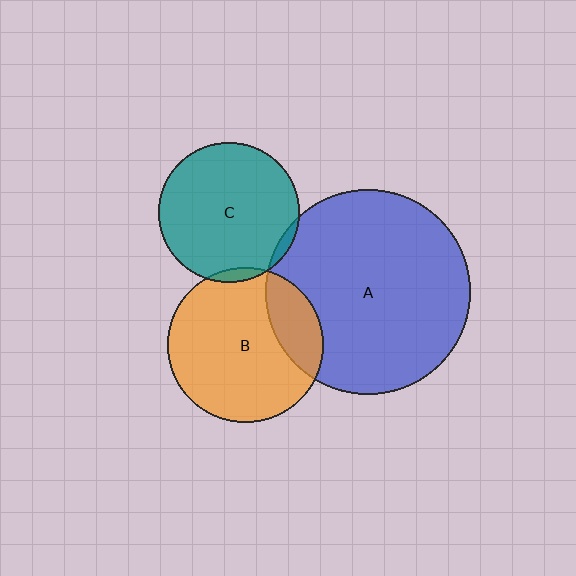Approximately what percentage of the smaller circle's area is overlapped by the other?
Approximately 5%.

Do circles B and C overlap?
Yes.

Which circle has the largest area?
Circle A (blue).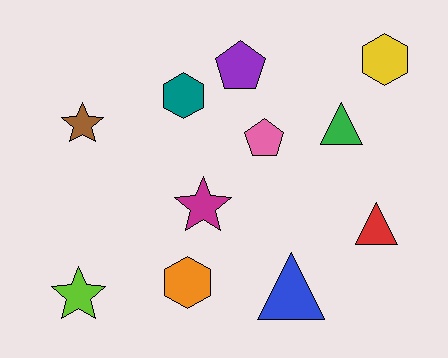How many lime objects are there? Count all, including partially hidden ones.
There is 1 lime object.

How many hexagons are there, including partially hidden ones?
There are 3 hexagons.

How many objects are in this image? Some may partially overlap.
There are 11 objects.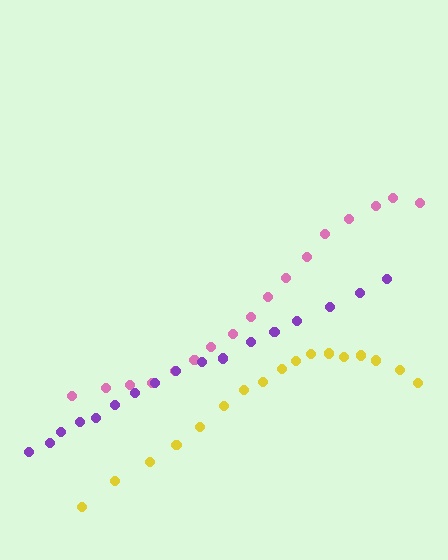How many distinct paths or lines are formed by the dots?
There are 3 distinct paths.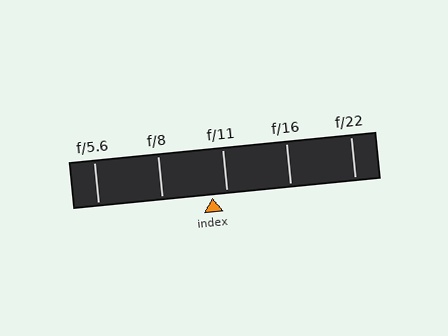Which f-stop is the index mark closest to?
The index mark is closest to f/11.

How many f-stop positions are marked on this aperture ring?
There are 5 f-stop positions marked.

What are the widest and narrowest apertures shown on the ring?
The widest aperture shown is f/5.6 and the narrowest is f/22.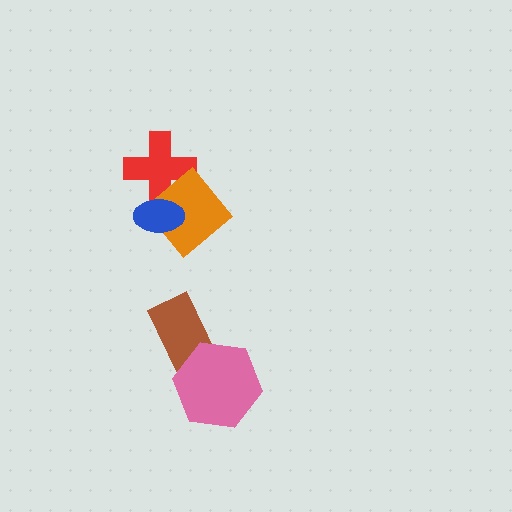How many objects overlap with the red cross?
2 objects overlap with the red cross.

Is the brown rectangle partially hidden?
Yes, it is partially covered by another shape.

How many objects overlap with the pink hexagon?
1 object overlaps with the pink hexagon.